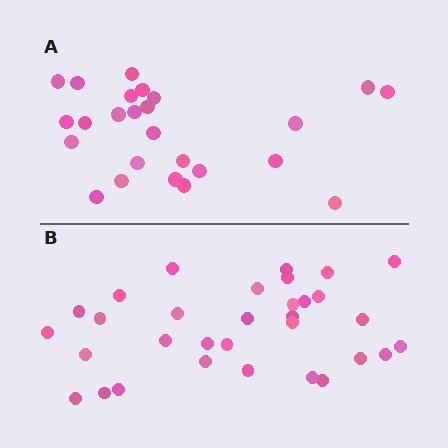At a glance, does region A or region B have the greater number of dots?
Region B (the bottom region) has more dots.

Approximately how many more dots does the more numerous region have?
Region B has roughly 8 or so more dots than region A.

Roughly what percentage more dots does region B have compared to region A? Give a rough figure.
About 30% more.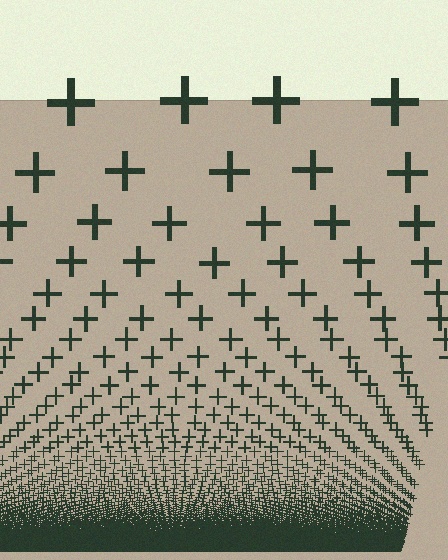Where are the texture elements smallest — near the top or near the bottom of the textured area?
Near the bottom.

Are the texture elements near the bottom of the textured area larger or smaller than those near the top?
Smaller. The gradient is inverted — elements near the bottom are smaller and denser.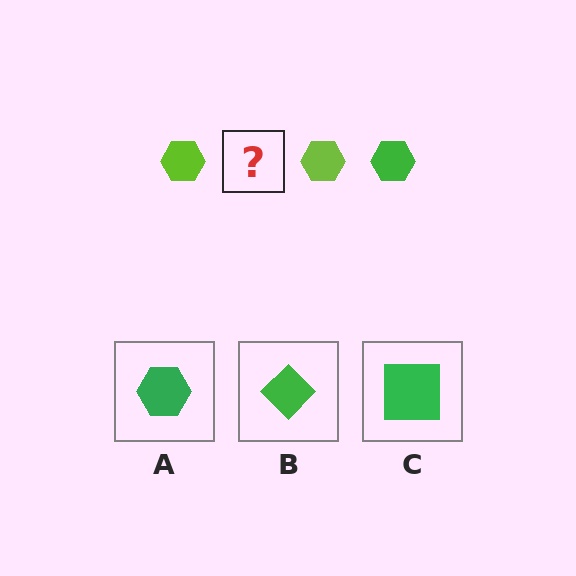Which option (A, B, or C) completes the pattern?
A.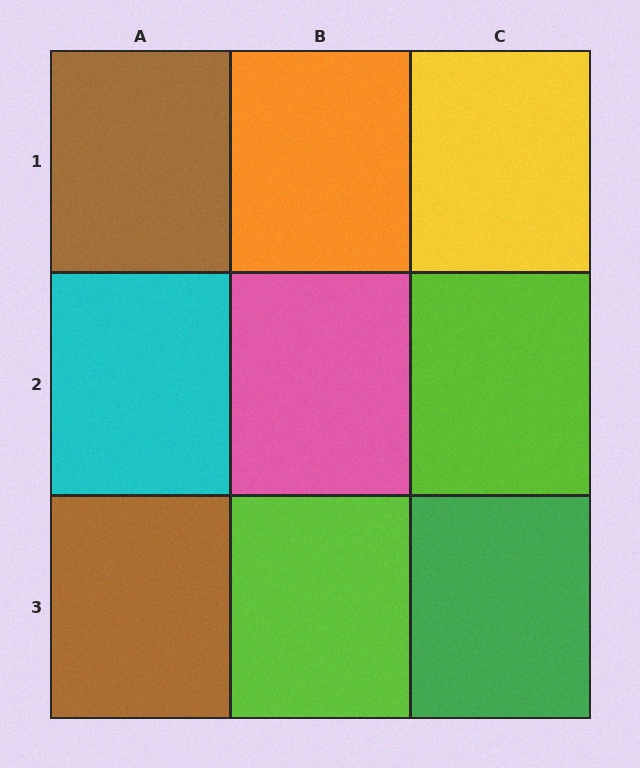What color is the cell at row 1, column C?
Yellow.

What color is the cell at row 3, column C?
Green.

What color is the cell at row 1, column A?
Brown.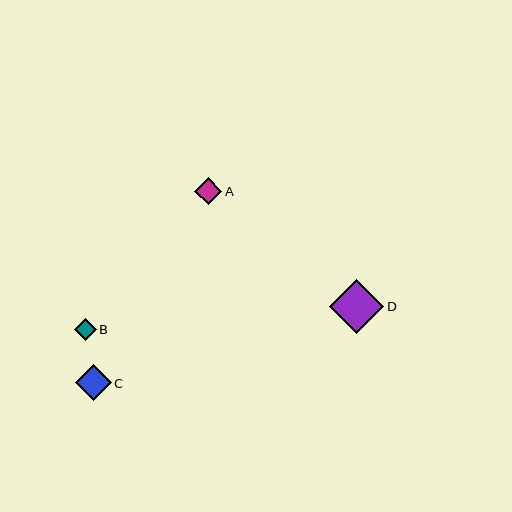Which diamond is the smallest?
Diamond B is the smallest with a size of approximately 21 pixels.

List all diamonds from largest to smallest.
From largest to smallest: D, C, A, B.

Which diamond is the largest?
Diamond D is the largest with a size of approximately 54 pixels.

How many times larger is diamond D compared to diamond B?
Diamond D is approximately 2.5 times the size of diamond B.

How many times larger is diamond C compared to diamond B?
Diamond C is approximately 1.7 times the size of diamond B.